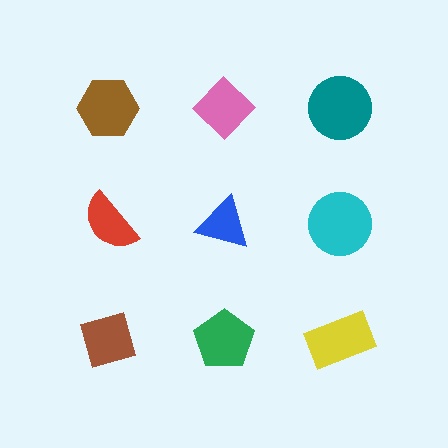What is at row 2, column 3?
A cyan circle.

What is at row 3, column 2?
A green pentagon.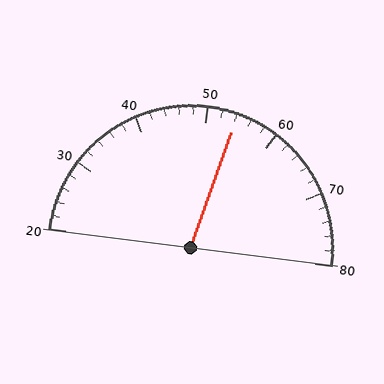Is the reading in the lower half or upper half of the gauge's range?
The reading is in the upper half of the range (20 to 80).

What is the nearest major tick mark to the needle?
The nearest major tick mark is 50.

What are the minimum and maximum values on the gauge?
The gauge ranges from 20 to 80.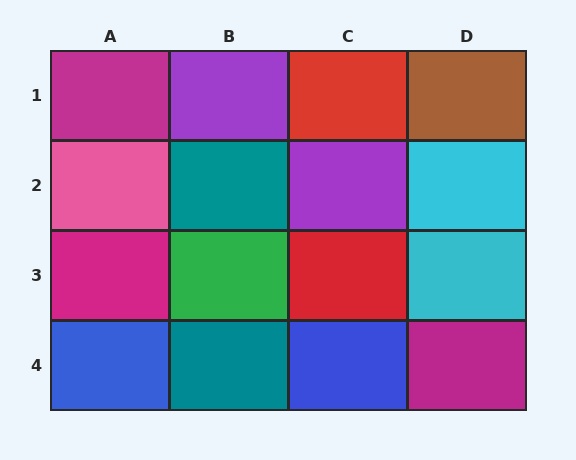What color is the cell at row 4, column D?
Magenta.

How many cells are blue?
2 cells are blue.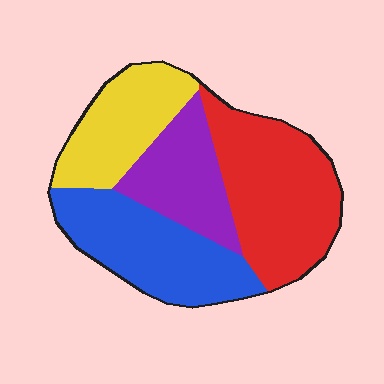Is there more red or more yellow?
Red.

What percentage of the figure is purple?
Purple takes up about one fifth (1/5) of the figure.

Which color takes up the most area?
Red, at roughly 35%.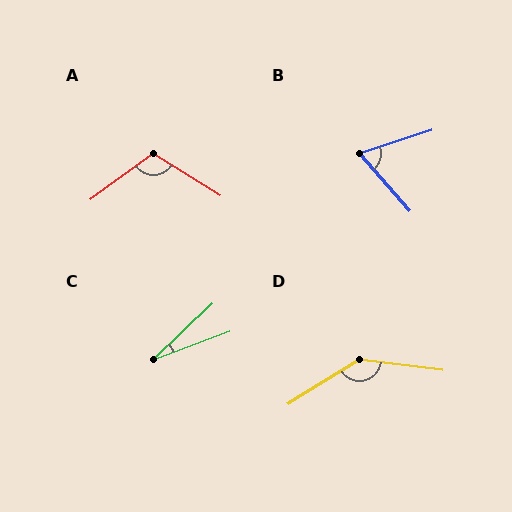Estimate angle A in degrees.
Approximately 112 degrees.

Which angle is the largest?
D, at approximately 141 degrees.